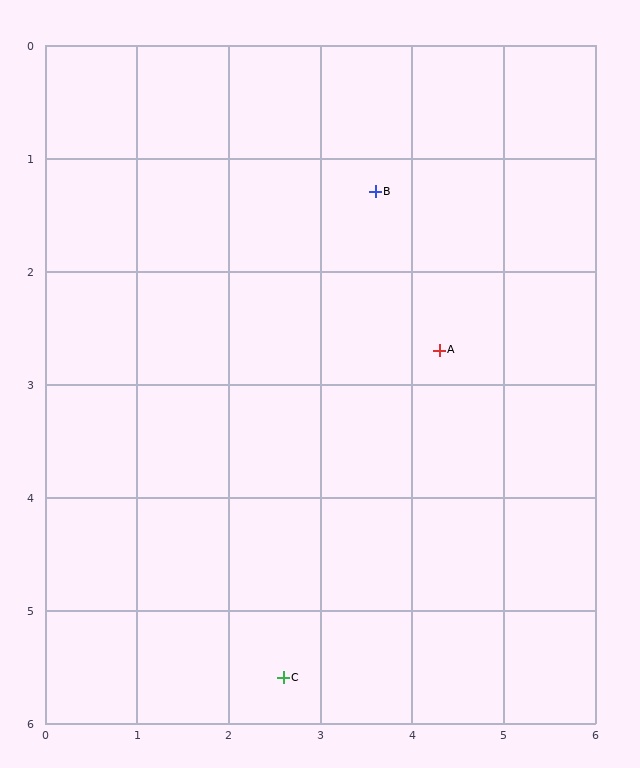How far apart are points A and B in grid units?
Points A and B are about 1.6 grid units apart.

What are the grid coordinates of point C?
Point C is at approximately (2.6, 5.6).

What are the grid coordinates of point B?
Point B is at approximately (3.6, 1.3).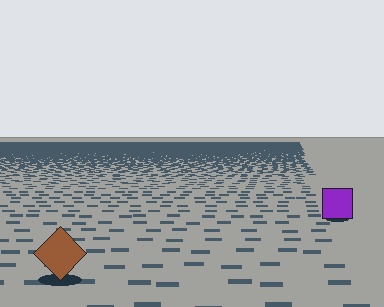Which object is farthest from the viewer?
The purple square is farthest from the viewer. It appears smaller and the ground texture around it is denser.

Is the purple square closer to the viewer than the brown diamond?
No. The brown diamond is closer — you can tell from the texture gradient: the ground texture is coarser near it.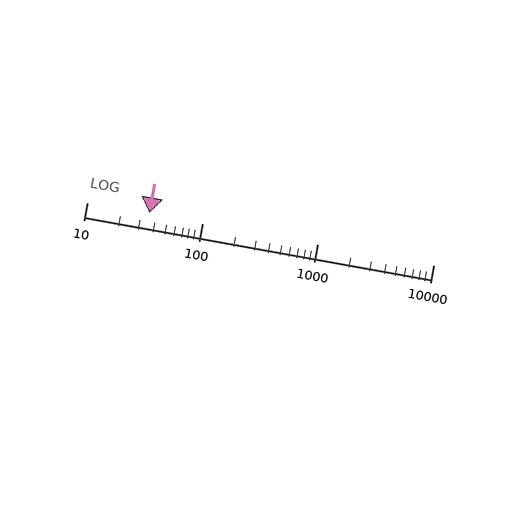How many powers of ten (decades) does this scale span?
The scale spans 3 decades, from 10 to 10000.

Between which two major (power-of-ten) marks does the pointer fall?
The pointer is between 10 and 100.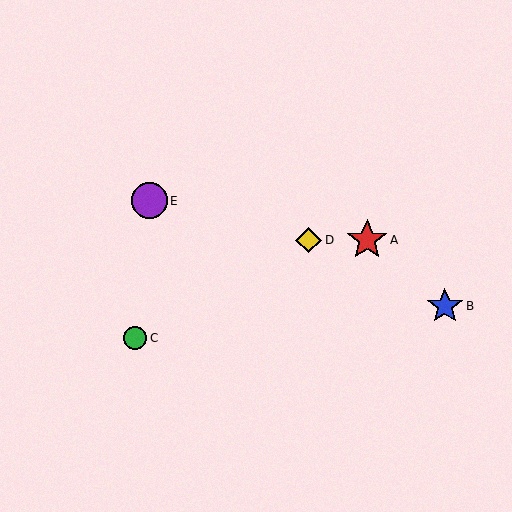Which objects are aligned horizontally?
Objects A, D are aligned horizontally.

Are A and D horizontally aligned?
Yes, both are at y≈240.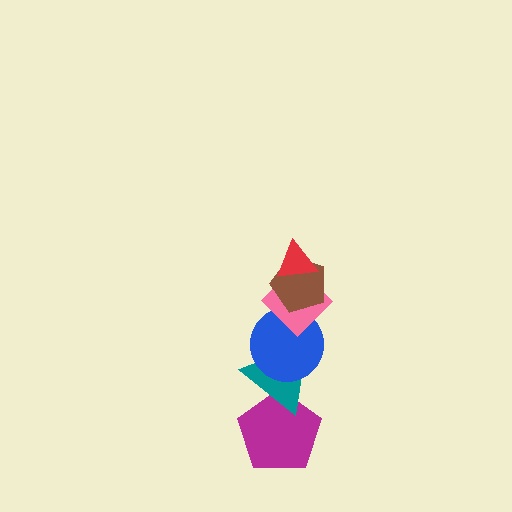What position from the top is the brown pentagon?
The brown pentagon is 2nd from the top.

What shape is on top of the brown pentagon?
The red triangle is on top of the brown pentagon.